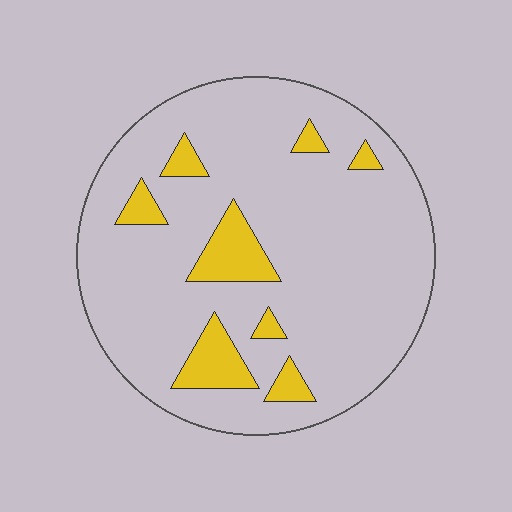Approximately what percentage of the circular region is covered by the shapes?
Approximately 15%.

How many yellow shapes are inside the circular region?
8.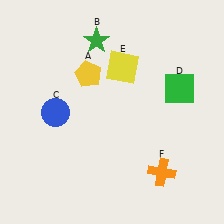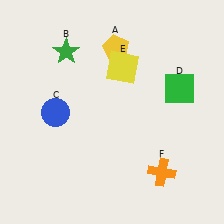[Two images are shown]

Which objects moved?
The objects that moved are: the yellow pentagon (A), the green star (B).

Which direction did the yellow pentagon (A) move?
The yellow pentagon (A) moved right.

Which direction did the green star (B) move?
The green star (B) moved left.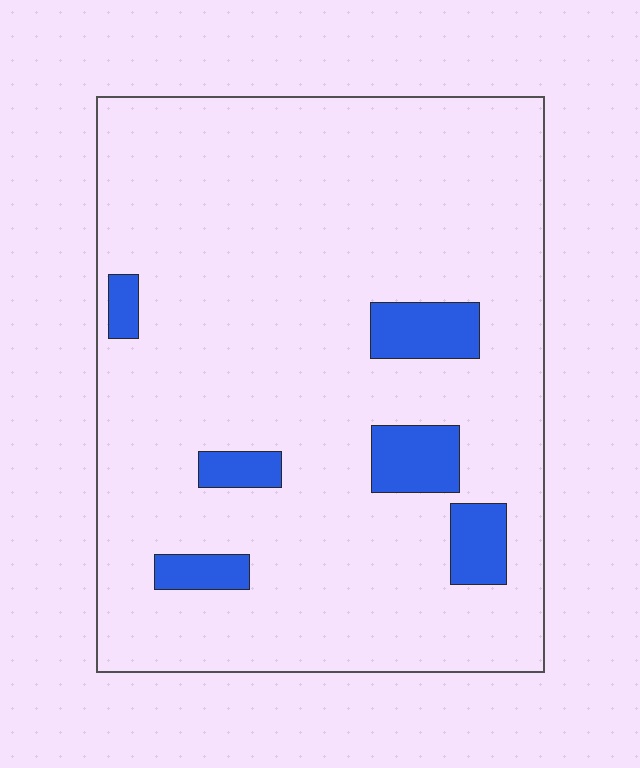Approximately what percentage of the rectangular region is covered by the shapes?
Approximately 10%.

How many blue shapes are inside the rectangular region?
6.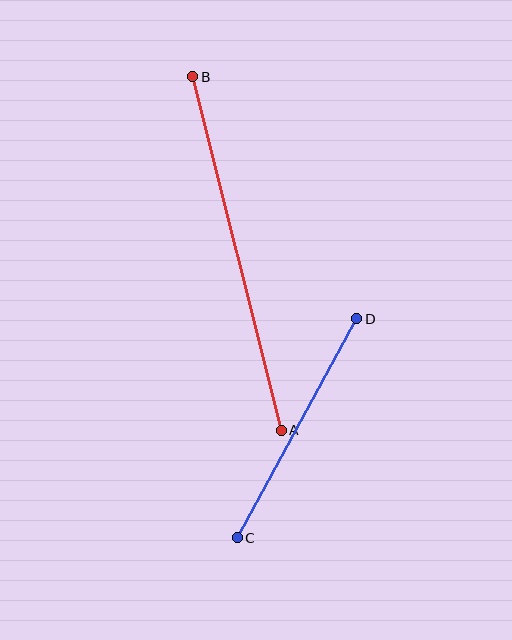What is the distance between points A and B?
The distance is approximately 364 pixels.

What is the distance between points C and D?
The distance is approximately 249 pixels.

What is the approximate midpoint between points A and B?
The midpoint is at approximately (237, 254) pixels.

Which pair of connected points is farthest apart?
Points A and B are farthest apart.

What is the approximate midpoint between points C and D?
The midpoint is at approximately (297, 428) pixels.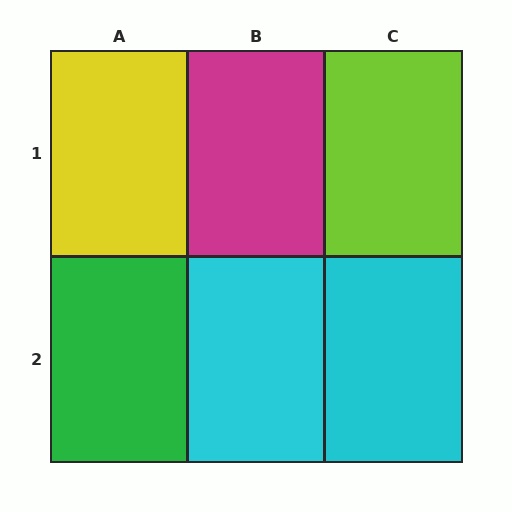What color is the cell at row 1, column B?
Magenta.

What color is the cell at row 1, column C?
Lime.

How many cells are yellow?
1 cell is yellow.